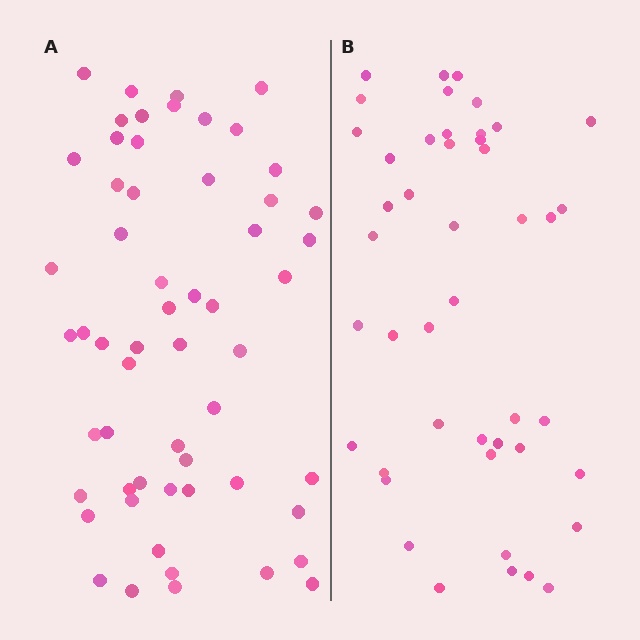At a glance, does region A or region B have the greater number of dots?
Region A (the left region) has more dots.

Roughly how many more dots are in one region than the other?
Region A has roughly 12 or so more dots than region B.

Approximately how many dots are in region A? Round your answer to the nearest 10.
About 60 dots. (The exact count is 57, which rounds to 60.)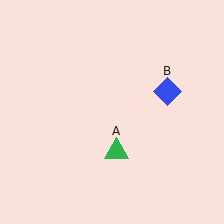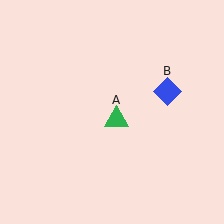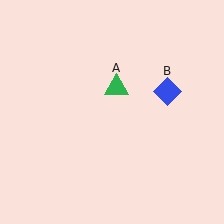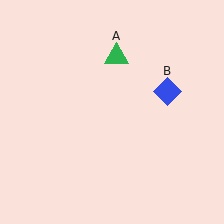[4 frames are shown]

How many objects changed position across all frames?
1 object changed position: green triangle (object A).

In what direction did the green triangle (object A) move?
The green triangle (object A) moved up.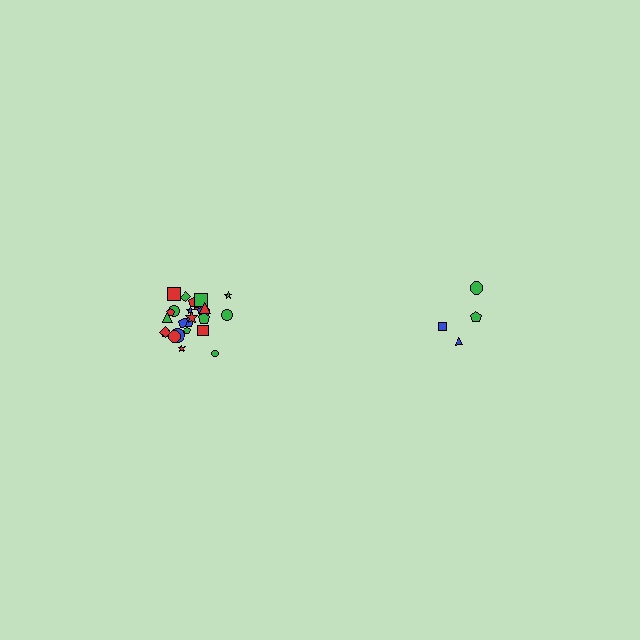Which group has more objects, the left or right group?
The left group.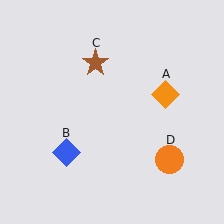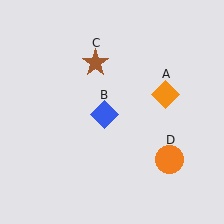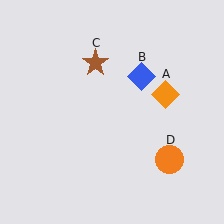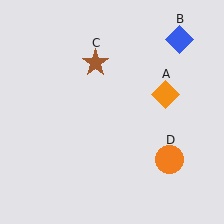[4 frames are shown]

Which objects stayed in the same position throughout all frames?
Orange diamond (object A) and brown star (object C) and orange circle (object D) remained stationary.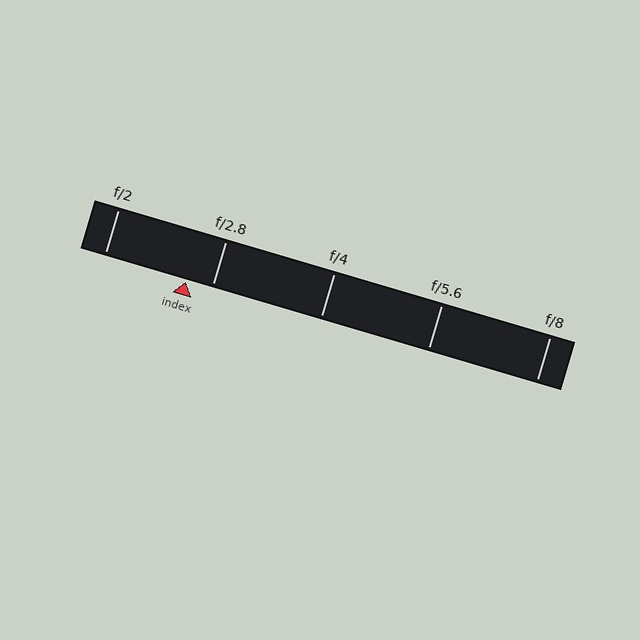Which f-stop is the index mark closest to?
The index mark is closest to f/2.8.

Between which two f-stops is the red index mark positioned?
The index mark is between f/2 and f/2.8.